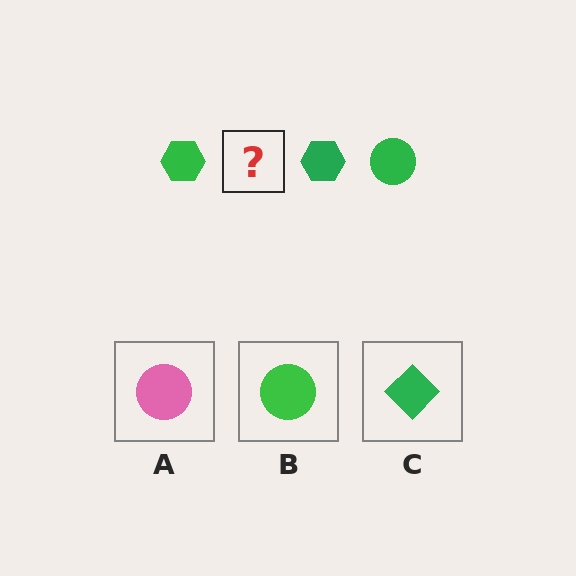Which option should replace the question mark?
Option B.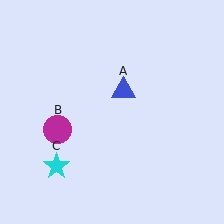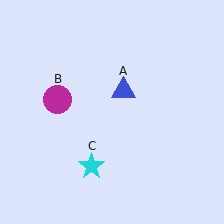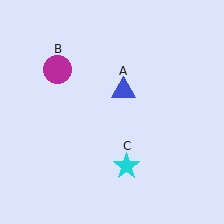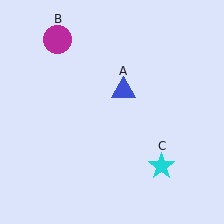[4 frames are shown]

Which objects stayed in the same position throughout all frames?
Blue triangle (object A) remained stationary.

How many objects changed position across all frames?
2 objects changed position: magenta circle (object B), cyan star (object C).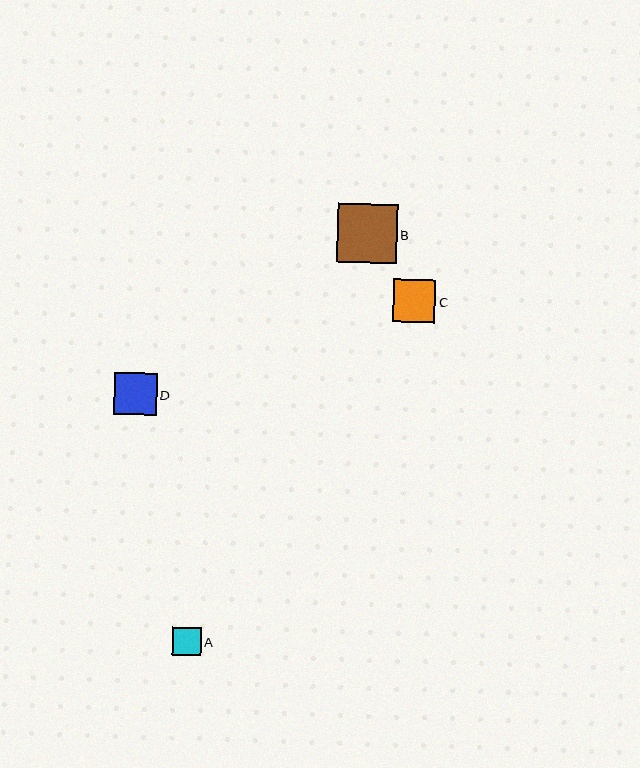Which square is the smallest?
Square A is the smallest with a size of approximately 28 pixels.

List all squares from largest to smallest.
From largest to smallest: B, D, C, A.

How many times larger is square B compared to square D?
Square B is approximately 1.4 times the size of square D.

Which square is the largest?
Square B is the largest with a size of approximately 60 pixels.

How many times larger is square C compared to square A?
Square C is approximately 1.5 times the size of square A.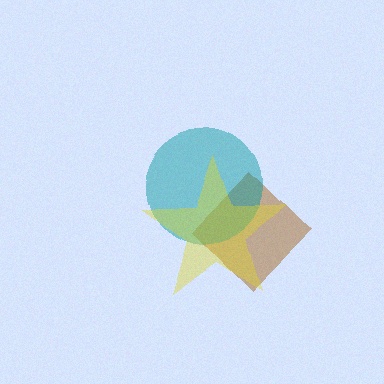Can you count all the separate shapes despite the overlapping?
Yes, there are 3 separate shapes.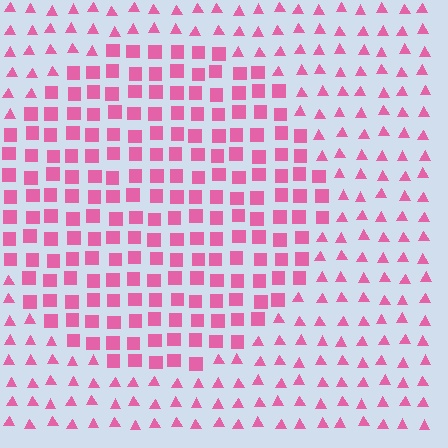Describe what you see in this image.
The image is filled with small pink elements arranged in a uniform grid. A circle-shaped region contains squares, while the surrounding area contains triangles. The boundary is defined purely by the change in element shape.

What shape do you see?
I see a circle.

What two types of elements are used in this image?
The image uses squares inside the circle region and triangles outside it.